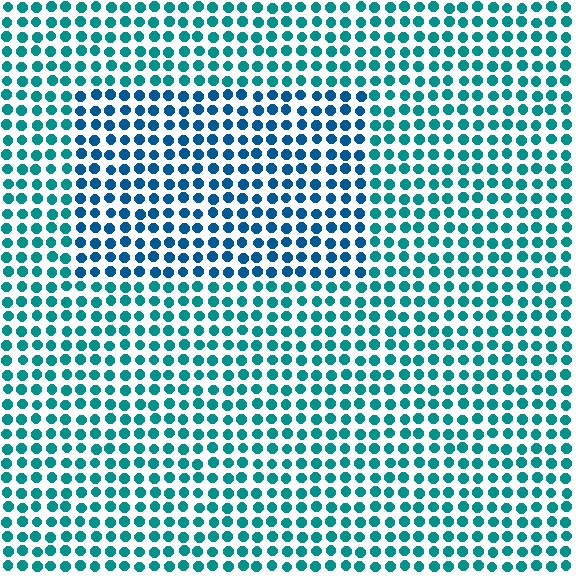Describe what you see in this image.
The image is filled with small teal elements in a uniform arrangement. A rectangle-shaped region is visible where the elements are tinted to a slightly different hue, forming a subtle color boundary.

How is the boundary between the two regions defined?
The boundary is defined purely by a slight shift in hue (about 27 degrees). Spacing, size, and orientation are identical on both sides.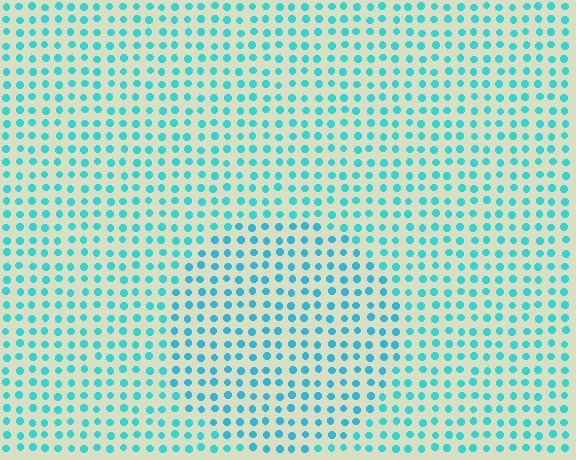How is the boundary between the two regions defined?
The boundary is defined purely by a slight shift in hue (about 12 degrees). Spacing, size, and orientation are identical on both sides.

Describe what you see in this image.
The image is filled with small cyan elements in a uniform arrangement. A circle-shaped region is visible where the elements are tinted to a slightly different hue, forming a subtle color boundary.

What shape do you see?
I see a circle.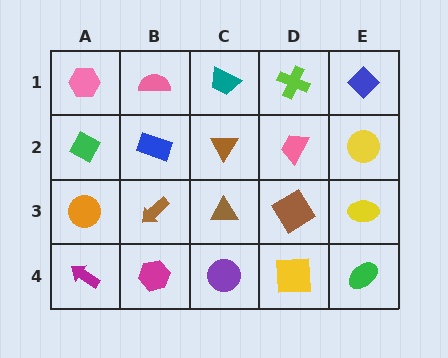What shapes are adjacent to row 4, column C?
A brown triangle (row 3, column C), a magenta hexagon (row 4, column B), a yellow square (row 4, column D).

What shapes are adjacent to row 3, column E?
A yellow circle (row 2, column E), a green ellipse (row 4, column E), a brown diamond (row 3, column D).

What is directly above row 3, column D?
A pink trapezoid.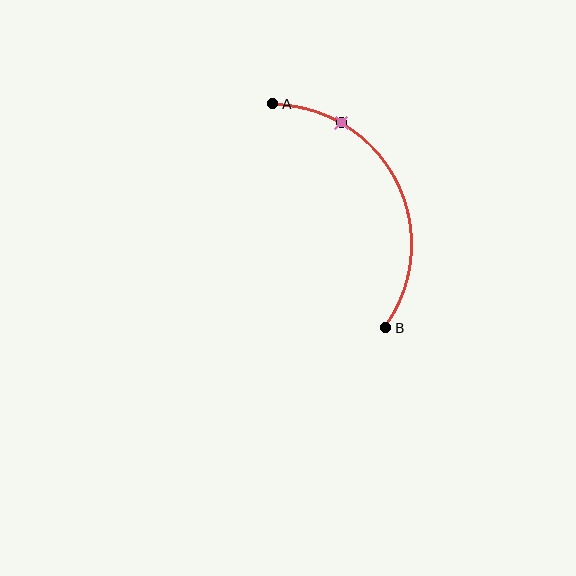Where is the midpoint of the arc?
The arc midpoint is the point on the curve farthest from the straight line joining A and B. It sits to the right of that line.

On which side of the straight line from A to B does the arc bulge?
The arc bulges to the right of the straight line connecting A and B.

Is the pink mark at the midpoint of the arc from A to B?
No. The pink mark lies on the arc but is closer to endpoint A. The arc midpoint would be at the point on the curve equidistant along the arc from both A and B.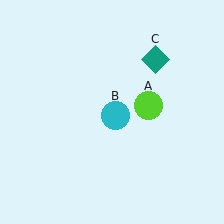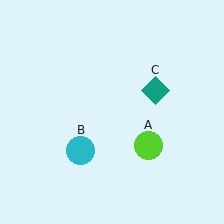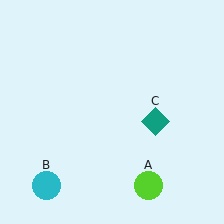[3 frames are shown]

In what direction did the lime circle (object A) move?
The lime circle (object A) moved down.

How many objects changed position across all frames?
3 objects changed position: lime circle (object A), cyan circle (object B), teal diamond (object C).